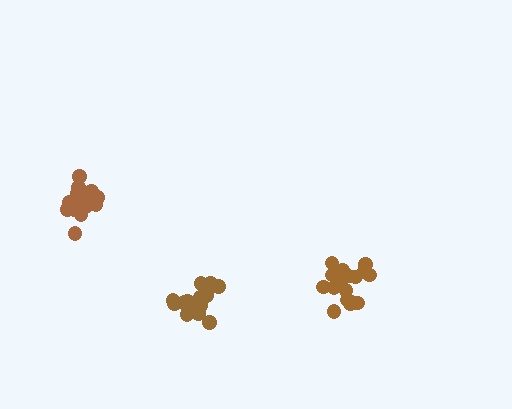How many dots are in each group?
Group 1: 19 dots, Group 2: 19 dots, Group 3: 19 dots (57 total).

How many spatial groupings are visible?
There are 3 spatial groupings.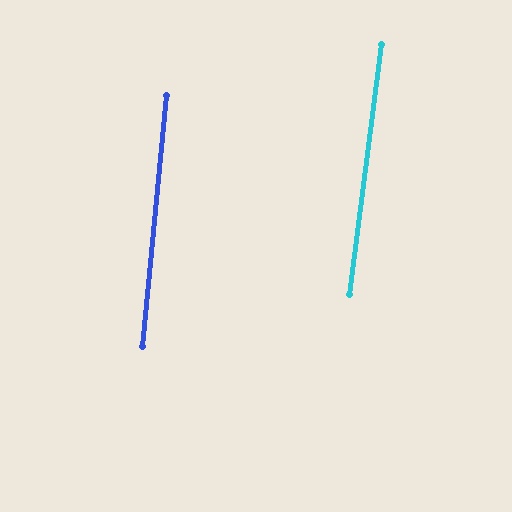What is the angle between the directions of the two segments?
Approximately 2 degrees.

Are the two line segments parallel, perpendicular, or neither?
Parallel — their directions differ by only 1.8°.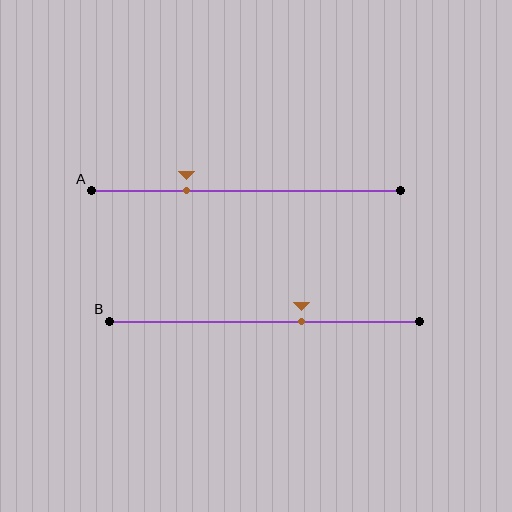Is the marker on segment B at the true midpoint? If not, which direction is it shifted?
No, the marker on segment B is shifted to the right by about 12% of the segment length.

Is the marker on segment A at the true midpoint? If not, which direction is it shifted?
No, the marker on segment A is shifted to the left by about 19% of the segment length.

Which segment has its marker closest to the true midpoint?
Segment B has its marker closest to the true midpoint.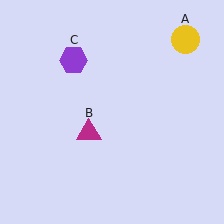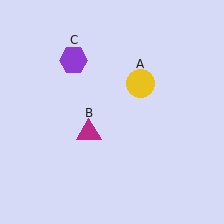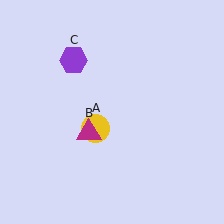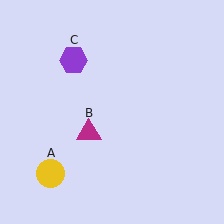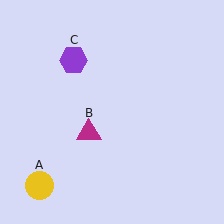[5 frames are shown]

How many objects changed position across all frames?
1 object changed position: yellow circle (object A).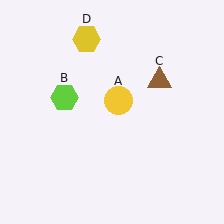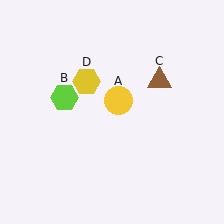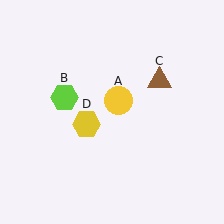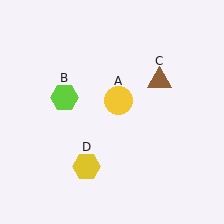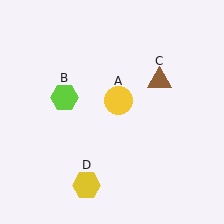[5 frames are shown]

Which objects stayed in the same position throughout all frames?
Yellow circle (object A) and lime hexagon (object B) and brown triangle (object C) remained stationary.